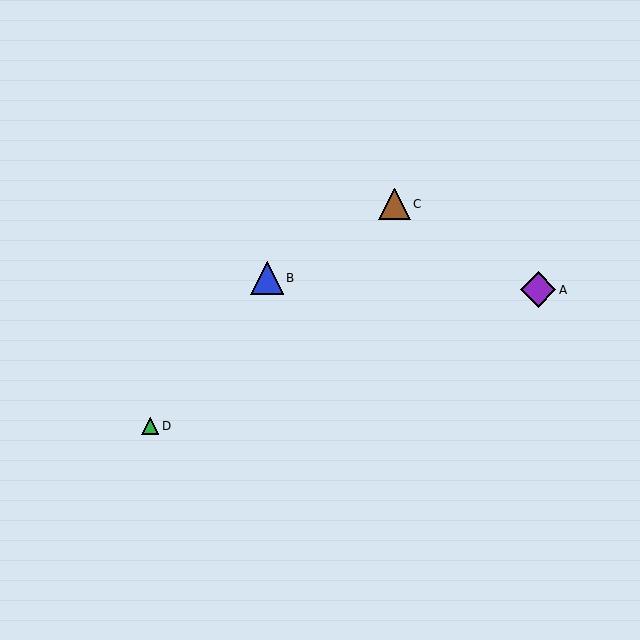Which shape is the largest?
The purple diamond (labeled A) is the largest.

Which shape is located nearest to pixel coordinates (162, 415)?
The green triangle (labeled D) at (150, 426) is nearest to that location.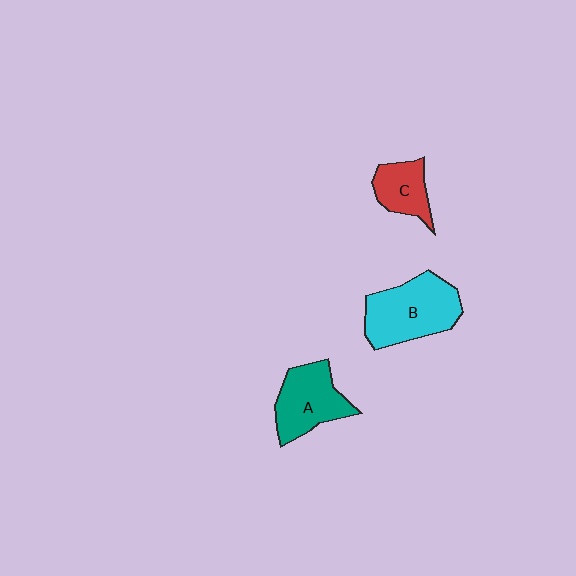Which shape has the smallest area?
Shape C (red).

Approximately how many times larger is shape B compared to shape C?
Approximately 1.9 times.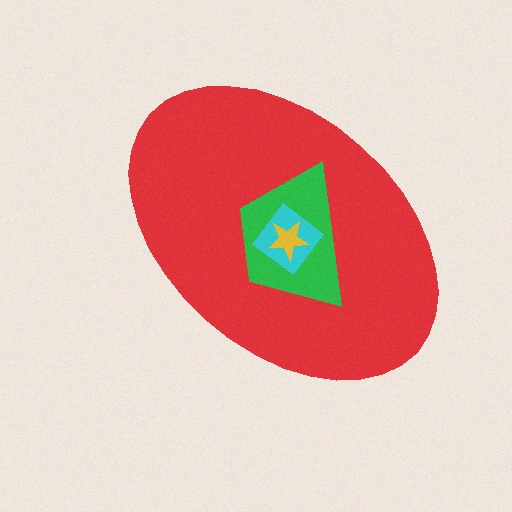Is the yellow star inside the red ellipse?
Yes.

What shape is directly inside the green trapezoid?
The cyan diamond.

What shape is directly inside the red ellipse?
The green trapezoid.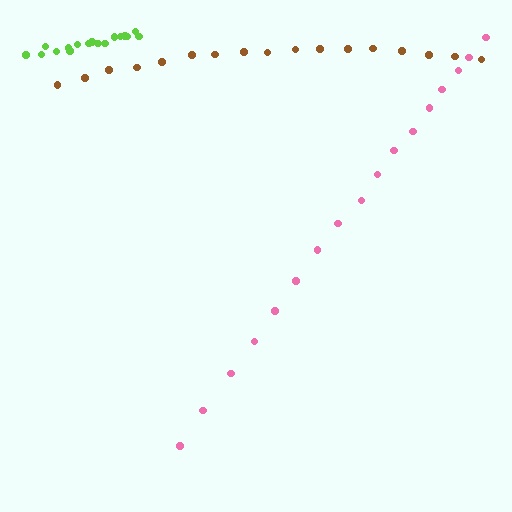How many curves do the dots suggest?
There are 3 distinct paths.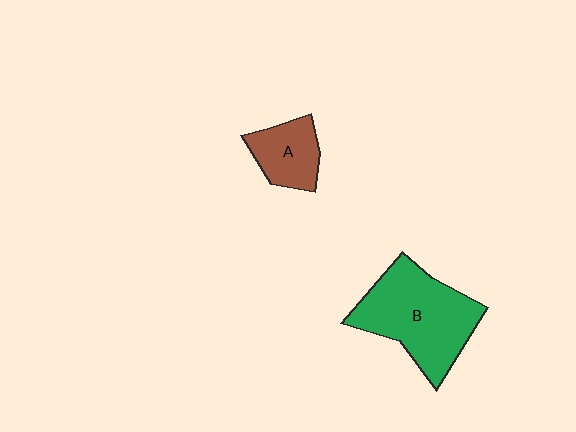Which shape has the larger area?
Shape B (green).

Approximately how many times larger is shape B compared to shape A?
Approximately 2.3 times.